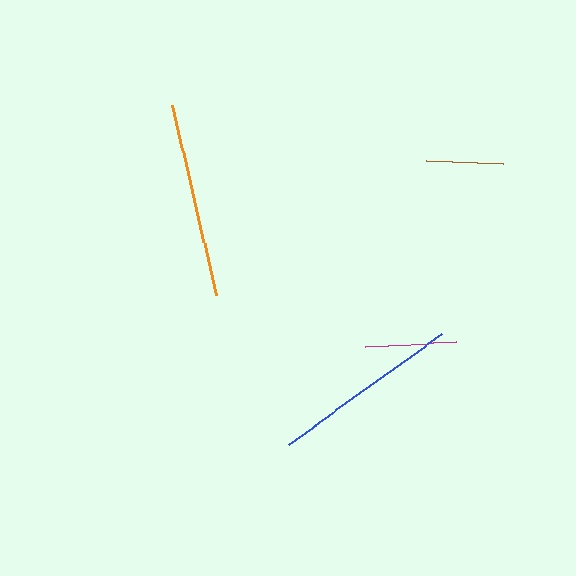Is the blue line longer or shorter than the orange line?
The orange line is longer than the blue line.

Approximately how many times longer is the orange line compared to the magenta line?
The orange line is approximately 2.1 times the length of the magenta line.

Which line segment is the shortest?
The brown line is the shortest at approximately 77 pixels.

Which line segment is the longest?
The orange line is the longest at approximately 195 pixels.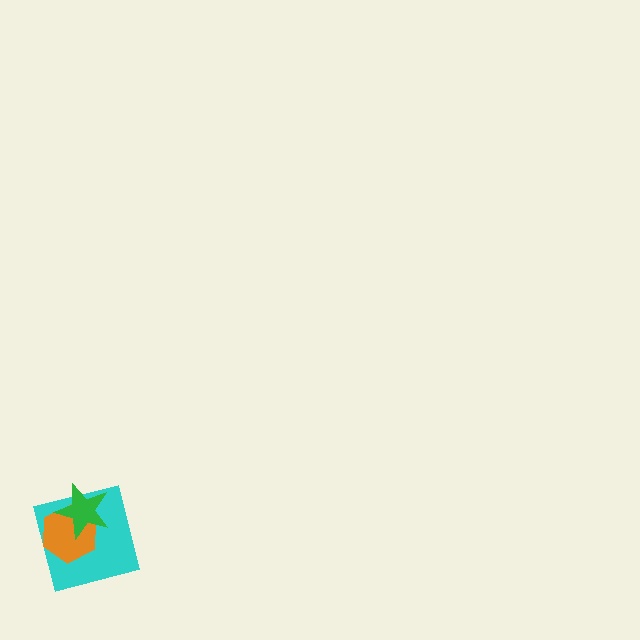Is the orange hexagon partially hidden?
Yes, it is partially covered by another shape.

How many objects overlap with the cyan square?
2 objects overlap with the cyan square.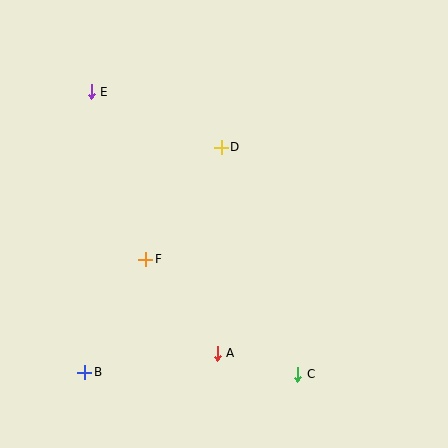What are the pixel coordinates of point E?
Point E is at (91, 92).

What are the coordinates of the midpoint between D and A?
The midpoint between D and A is at (219, 250).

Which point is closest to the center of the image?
Point D at (221, 147) is closest to the center.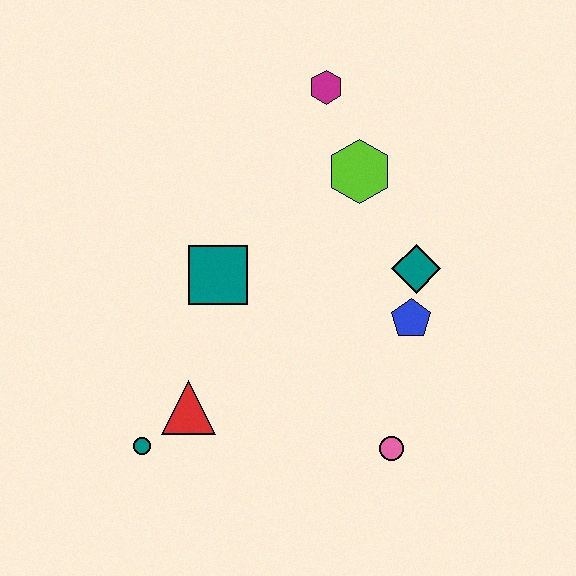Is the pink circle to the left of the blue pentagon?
Yes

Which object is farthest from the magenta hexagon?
The teal circle is farthest from the magenta hexagon.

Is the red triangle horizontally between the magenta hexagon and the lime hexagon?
No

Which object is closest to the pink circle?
The blue pentagon is closest to the pink circle.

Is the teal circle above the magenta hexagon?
No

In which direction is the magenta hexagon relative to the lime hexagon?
The magenta hexagon is above the lime hexagon.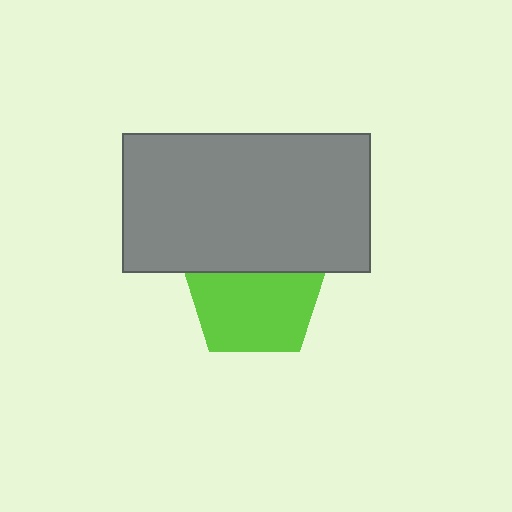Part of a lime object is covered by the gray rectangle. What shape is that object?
It is a pentagon.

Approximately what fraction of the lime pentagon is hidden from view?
Roughly 36% of the lime pentagon is hidden behind the gray rectangle.